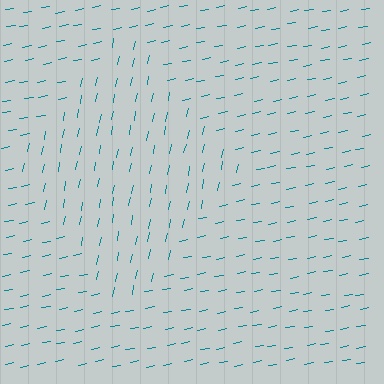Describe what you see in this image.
The image is filled with small teal line segments. A diamond region in the image has lines oriented differently from the surrounding lines, creating a visible texture boundary.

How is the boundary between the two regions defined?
The boundary is defined purely by a change in line orientation (approximately 66 degrees difference). All lines are the same color and thickness.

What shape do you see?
I see a diamond.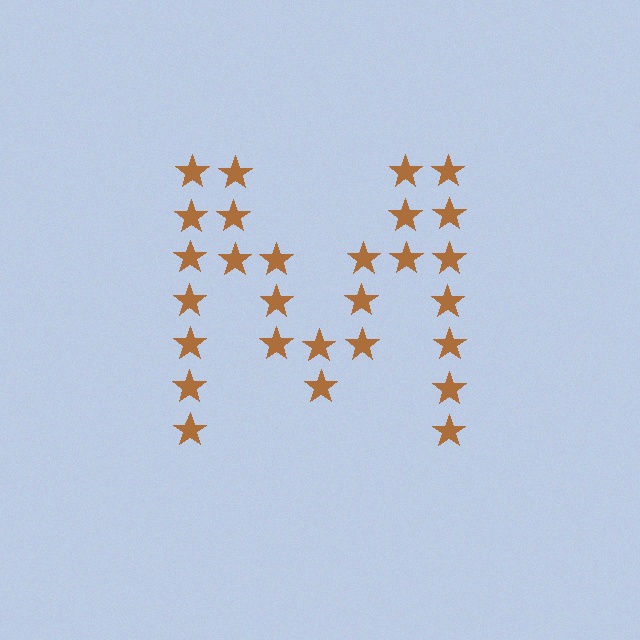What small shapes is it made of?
It is made of small stars.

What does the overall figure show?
The overall figure shows the letter M.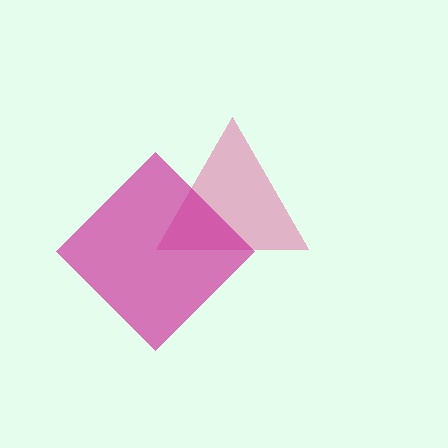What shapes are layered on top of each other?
The layered shapes are: a pink triangle, a magenta diamond.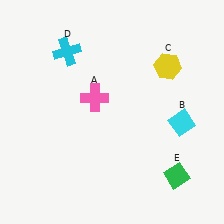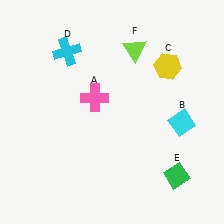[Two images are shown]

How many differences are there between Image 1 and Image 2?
There is 1 difference between the two images.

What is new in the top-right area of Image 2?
A lime triangle (F) was added in the top-right area of Image 2.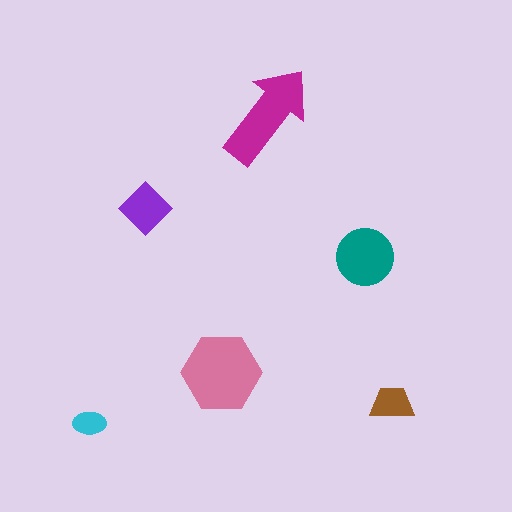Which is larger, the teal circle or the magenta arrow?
The magenta arrow.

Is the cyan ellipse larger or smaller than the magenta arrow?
Smaller.